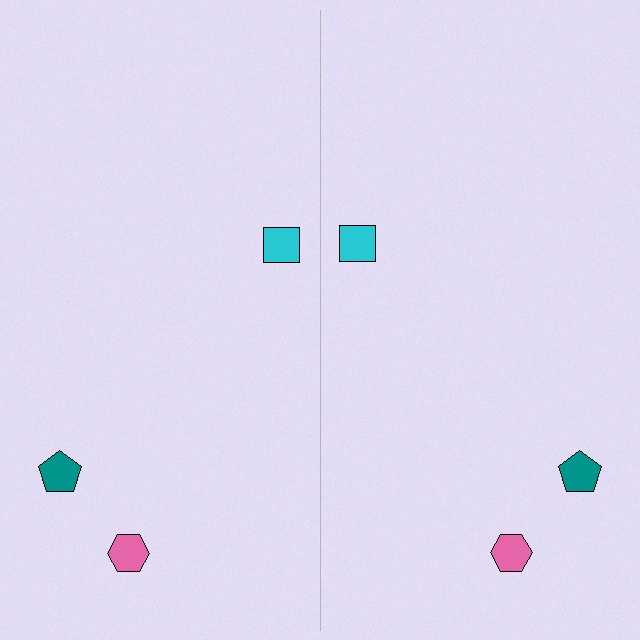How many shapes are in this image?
There are 6 shapes in this image.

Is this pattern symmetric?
Yes, this pattern has bilateral (reflection) symmetry.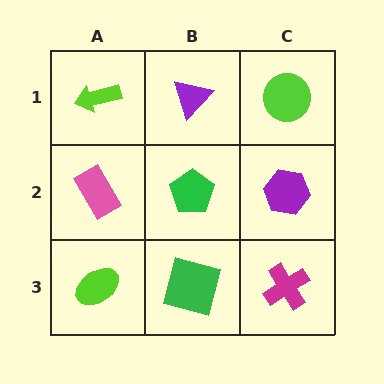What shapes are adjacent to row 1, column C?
A purple hexagon (row 2, column C), a purple triangle (row 1, column B).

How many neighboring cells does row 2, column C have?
3.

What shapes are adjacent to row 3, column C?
A purple hexagon (row 2, column C), a green square (row 3, column B).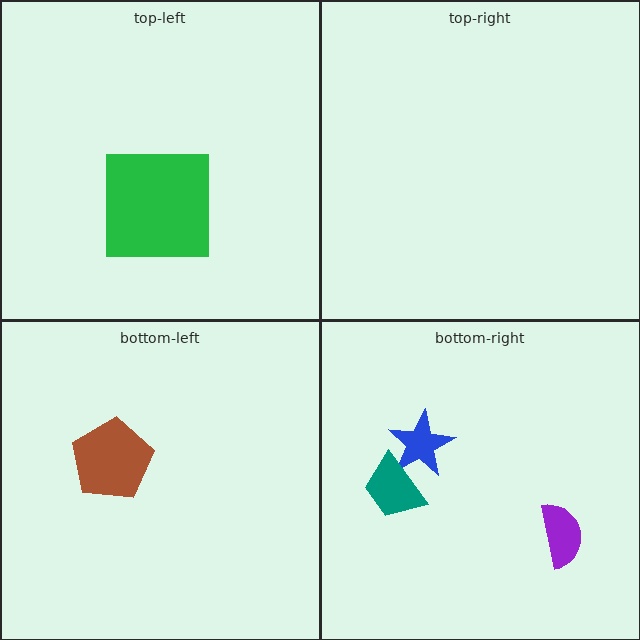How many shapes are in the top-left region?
1.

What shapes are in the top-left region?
The green square.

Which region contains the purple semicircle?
The bottom-right region.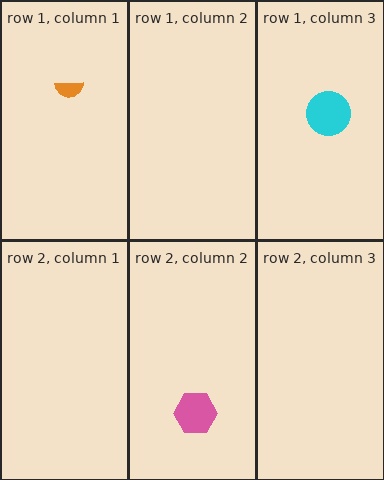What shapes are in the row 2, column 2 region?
The pink hexagon.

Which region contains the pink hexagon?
The row 2, column 2 region.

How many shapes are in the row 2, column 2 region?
1.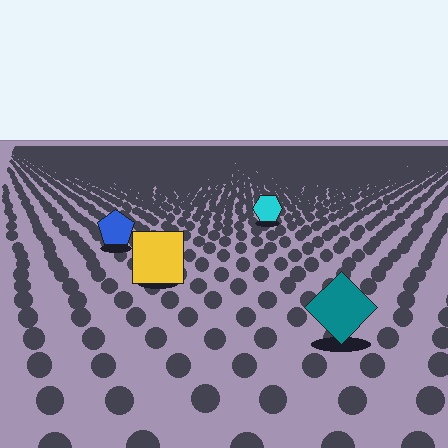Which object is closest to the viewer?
The teal diamond is closest. The texture marks near it are larger and more spread out.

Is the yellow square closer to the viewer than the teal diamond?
No. The teal diamond is closer — you can tell from the texture gradient: the ground texture is coarser near it.